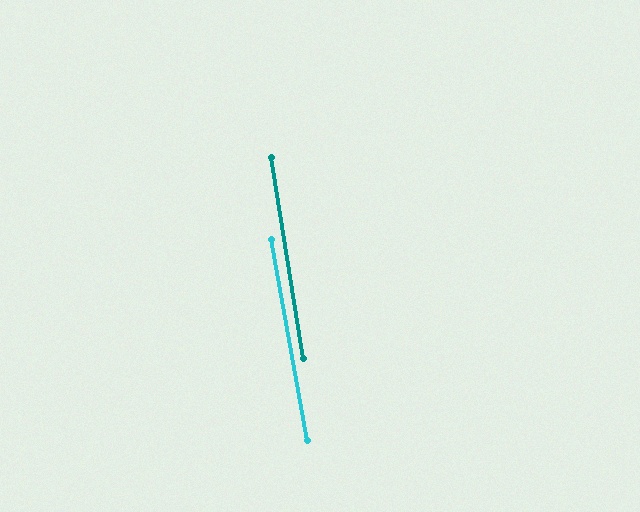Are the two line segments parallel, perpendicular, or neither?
Parallel — their directions differ by only 1.1°.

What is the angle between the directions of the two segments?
Approximately 1 degree.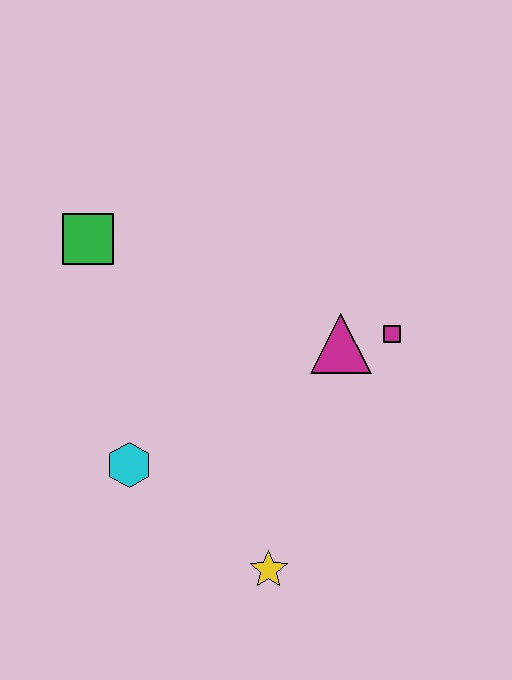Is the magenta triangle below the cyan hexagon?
No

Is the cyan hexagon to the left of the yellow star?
Yes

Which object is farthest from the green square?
The yellow star is farthest from the green square.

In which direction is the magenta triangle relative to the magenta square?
The magenta triangle is to the left of the magenta square.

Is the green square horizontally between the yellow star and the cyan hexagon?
No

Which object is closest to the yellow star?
The cyan hexagon is closest to the yellow star.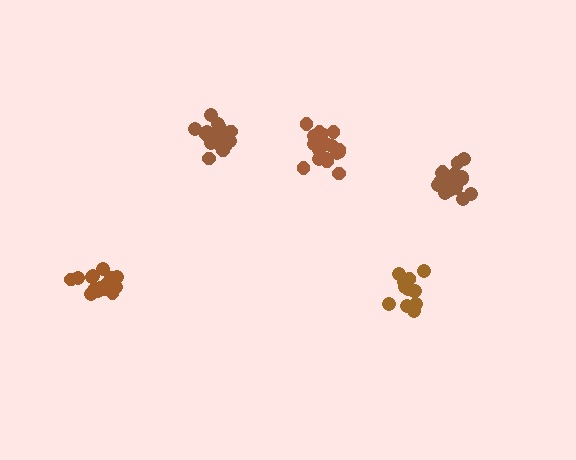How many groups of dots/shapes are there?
There are 5 groups.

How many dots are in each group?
Group 1: 15 dots, Group 2: 19 dots, Group 3: 19 dots, Group 4: 19 dots, Group 5: 14 dots (86 total).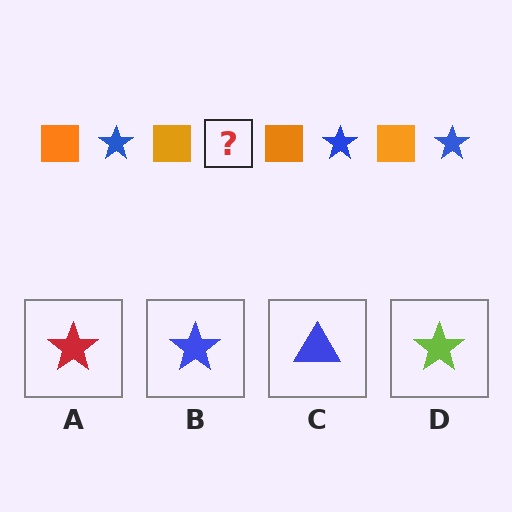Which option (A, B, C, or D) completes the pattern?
B.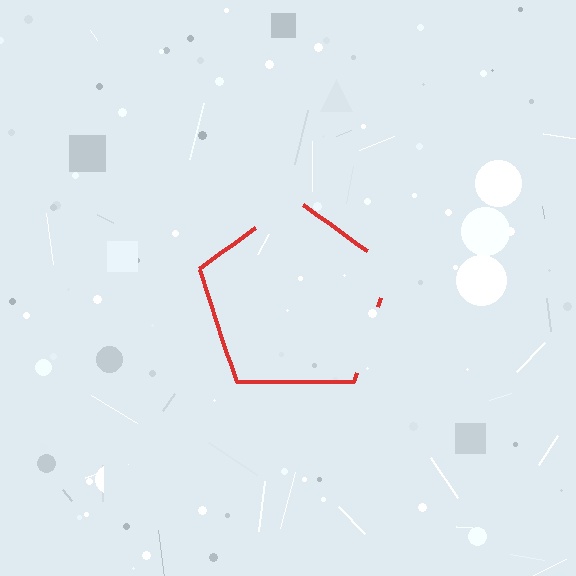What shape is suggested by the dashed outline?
The dashed outline suggests a pentagon.